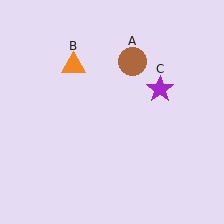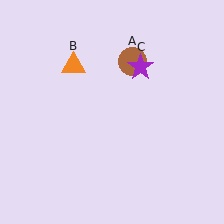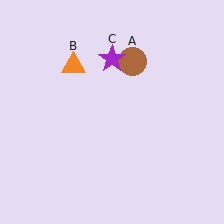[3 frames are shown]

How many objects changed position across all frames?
1 object changed position: purple star (object C).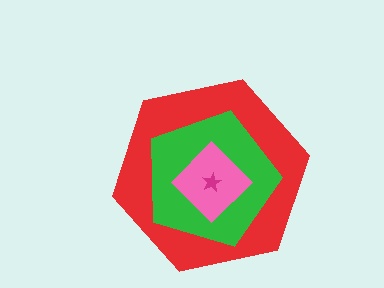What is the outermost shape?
The red hexagon.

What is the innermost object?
The magenta star.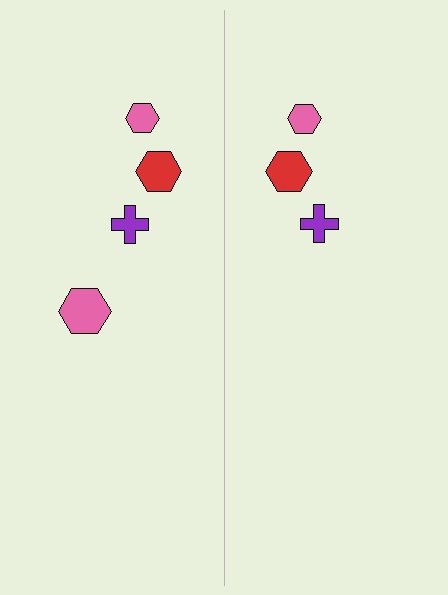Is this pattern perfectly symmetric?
No, the pattern is not perfectly symmetric. A pink hexagon is missing from the right side.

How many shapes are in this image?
There are 7 shapes in this image.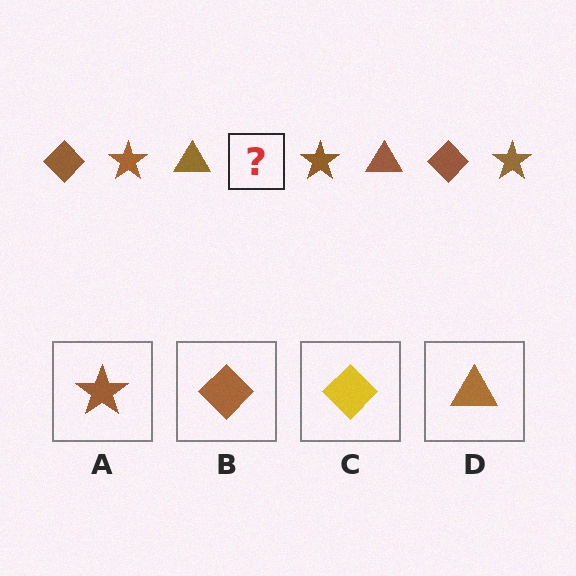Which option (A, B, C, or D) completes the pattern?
B.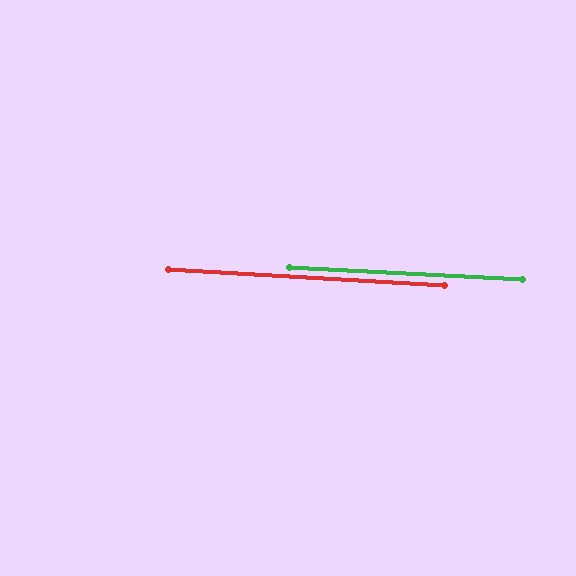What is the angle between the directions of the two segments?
Approximately 0 degrees.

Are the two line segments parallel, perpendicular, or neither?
Parallel — their directions differ by only 0.3°.